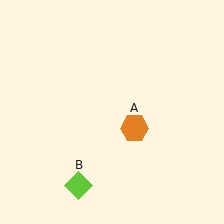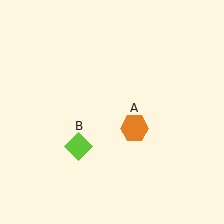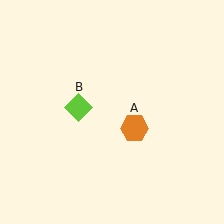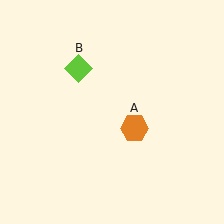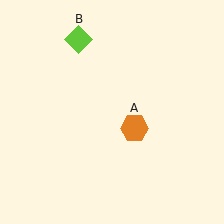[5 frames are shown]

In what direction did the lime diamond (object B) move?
The lime diamond (object B) moved up.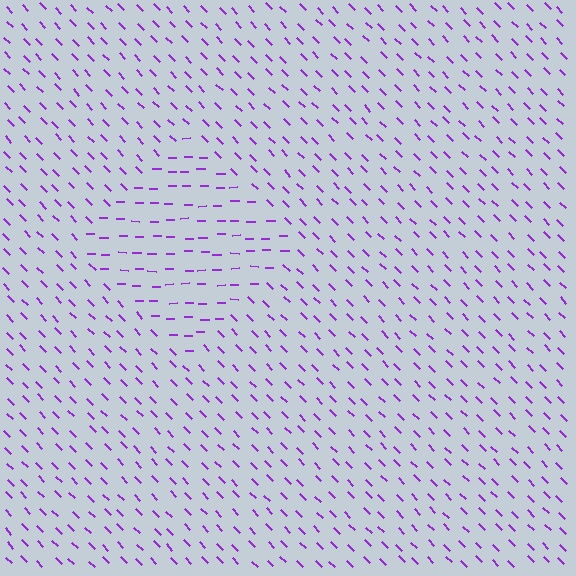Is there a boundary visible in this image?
Yes, there is a texture boundary formed by a change in line orientation.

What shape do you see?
I see a diamond.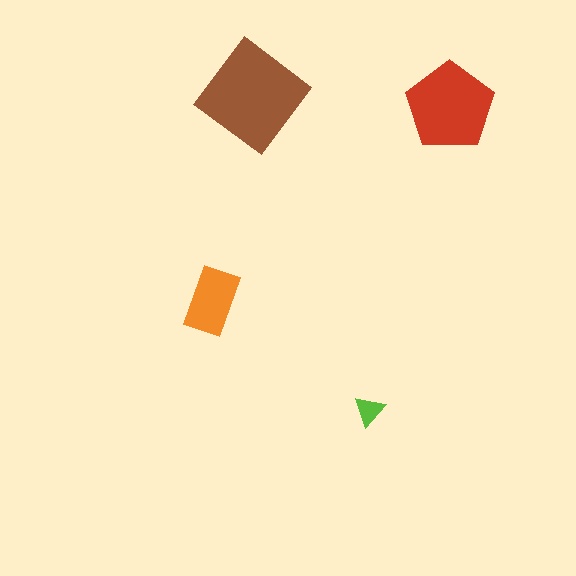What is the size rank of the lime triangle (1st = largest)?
4th.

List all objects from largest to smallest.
The brown diamond, the red pentagon, the orange rectangle, the lime triangle.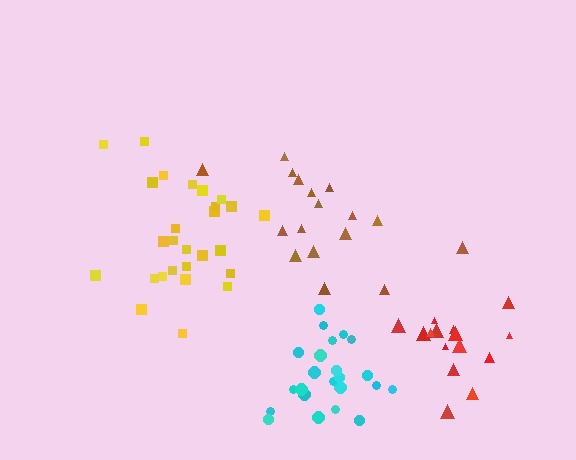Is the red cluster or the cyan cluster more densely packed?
Cyan.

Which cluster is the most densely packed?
Cyan.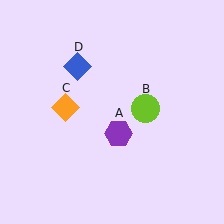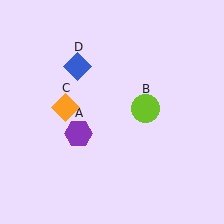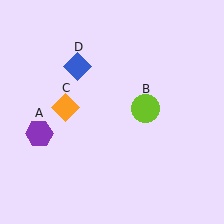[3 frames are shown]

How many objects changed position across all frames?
1 object changed position: purple hexagon (object A).